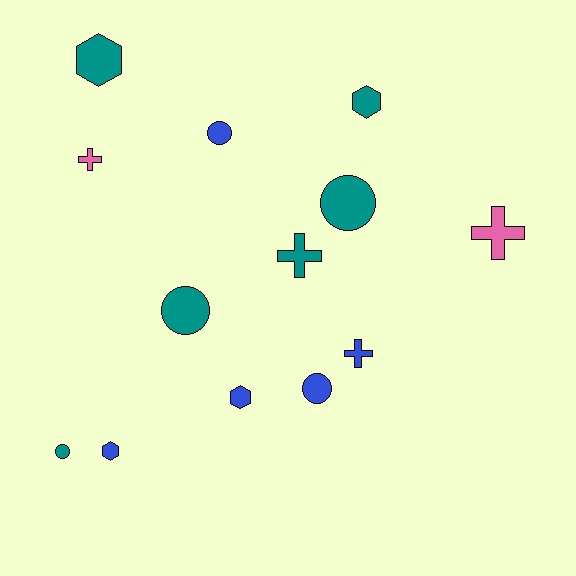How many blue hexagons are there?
There are 2 blue hexagons.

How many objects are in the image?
There are 13 objects.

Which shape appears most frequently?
Circle, with 5 objects.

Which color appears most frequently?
Teal, with 6 objects.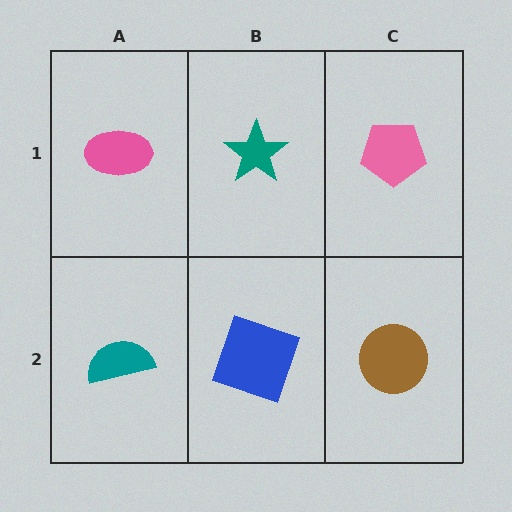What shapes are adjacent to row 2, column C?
A pink pentagon (row 1, column C), a blue square (row 2, column B).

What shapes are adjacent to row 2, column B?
A teal star (row 1, column B), a teal semicircle (row 2, column A), a brown circle (row 2, column C).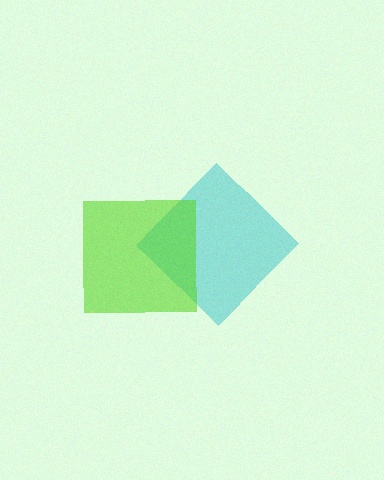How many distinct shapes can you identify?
There are 2 distinct shapes: a cyan diamond, a lime square.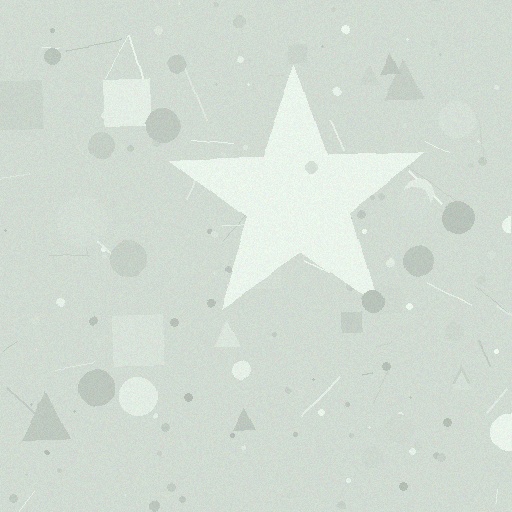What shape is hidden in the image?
A star is hidden in the image.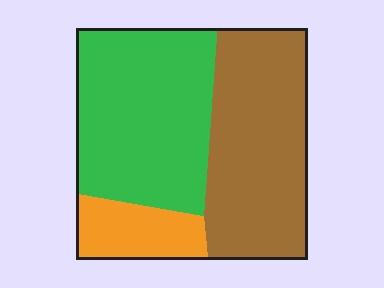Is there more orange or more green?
Green.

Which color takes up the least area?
Orange, at roughly 15%.